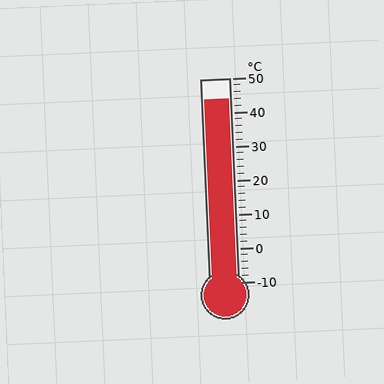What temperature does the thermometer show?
The thermometer shows approximately 44°C.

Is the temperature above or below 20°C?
The temperature is above 20°C.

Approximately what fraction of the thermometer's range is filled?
The thermometer is filled to approximately 90% of its range.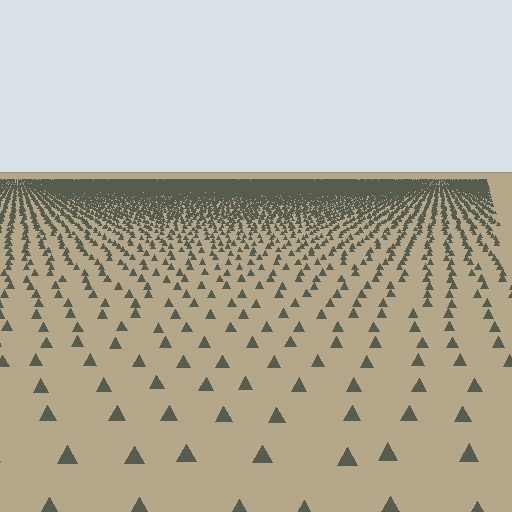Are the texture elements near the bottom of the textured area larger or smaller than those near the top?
Larger. Near the bottom, elements are closer to the viewer and appear at a bigger on-screen size.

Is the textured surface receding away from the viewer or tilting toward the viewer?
The surface is receding away from the viewer. Texture elements get smaller and denser toward the top.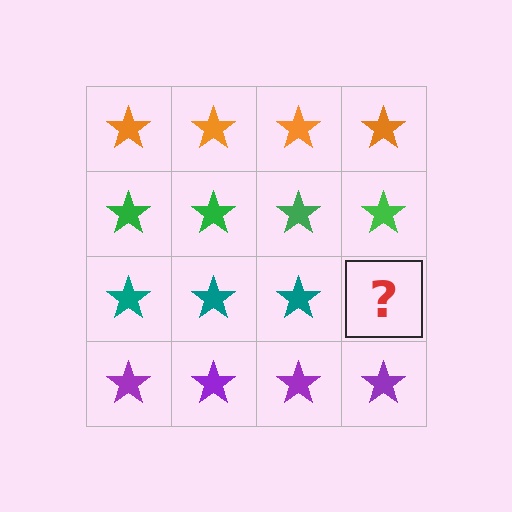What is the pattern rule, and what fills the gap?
The rule is that each row has a consistent color. The gap should be filled with a teal star.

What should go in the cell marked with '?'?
The missing cell should contain a teal star.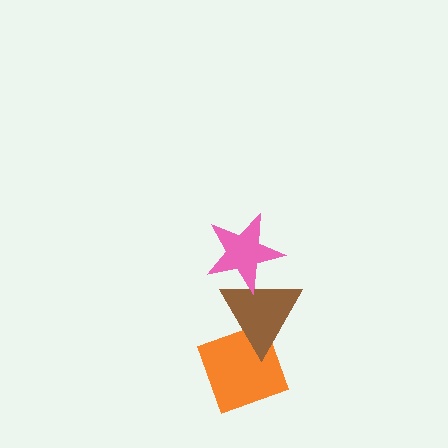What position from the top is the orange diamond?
The orange diamond is 3rd from the top.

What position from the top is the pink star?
The pink star is 1st from the top.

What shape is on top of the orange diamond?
The brown triangle is on top of the orange diamond.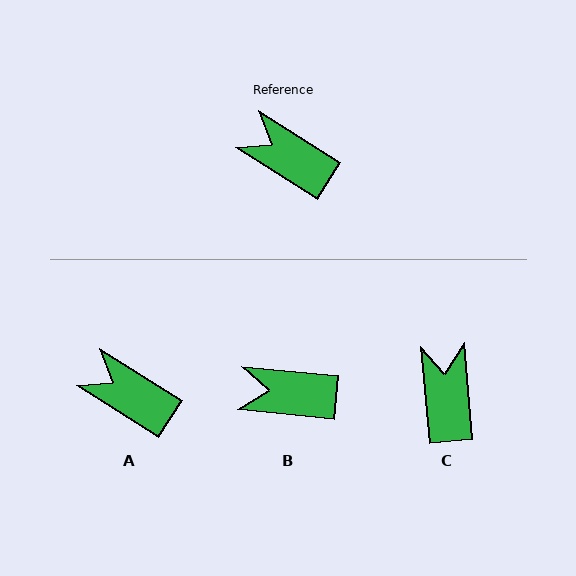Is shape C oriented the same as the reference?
No, it is off by about 53 degrees.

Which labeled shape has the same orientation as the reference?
A.